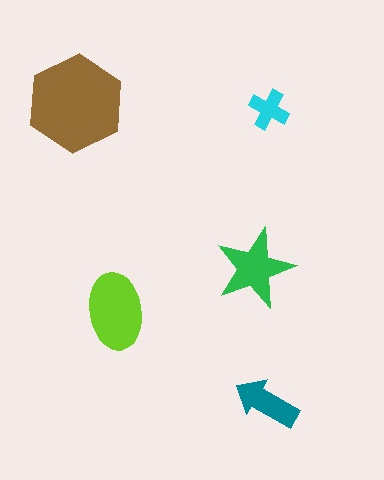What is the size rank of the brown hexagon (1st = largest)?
1st.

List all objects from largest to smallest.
The brown hexagon, the lime ellipse, the green star, the teal arrow, the cyan cross.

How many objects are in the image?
There are 5 objects in the image.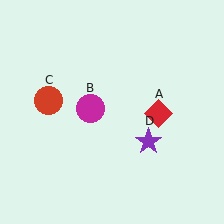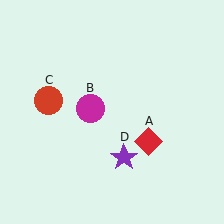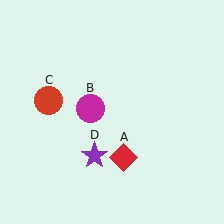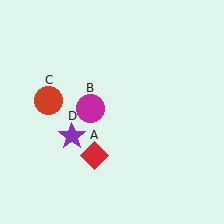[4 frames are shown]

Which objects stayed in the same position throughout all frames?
Magenta circle (object B) and red circle (object C) remained stationary.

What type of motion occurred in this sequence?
The red diamond (object A), purple star (object D) rotated clockwise around the center of the scene.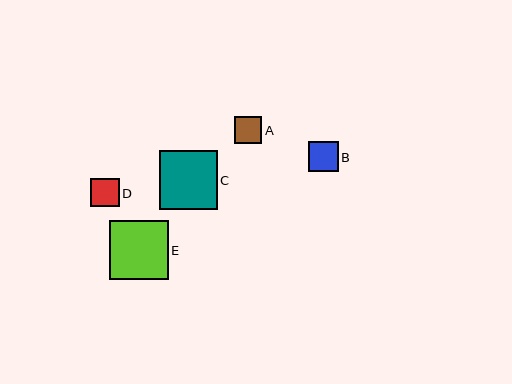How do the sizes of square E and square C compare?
Square E and square C are approximately the same size.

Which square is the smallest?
Square A is the smallest with a size of approximately 27 pixels.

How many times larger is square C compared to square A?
Square C is approximately 2.1 times the size of square A.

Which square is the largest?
Square E is the largest with a size of approximately 58 pixels.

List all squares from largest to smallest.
From largest to smallest: E, C, B, D, A.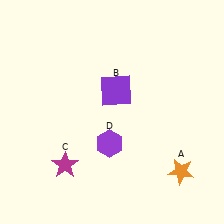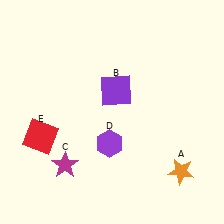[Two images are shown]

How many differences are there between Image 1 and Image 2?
There is 1 difference between the two images.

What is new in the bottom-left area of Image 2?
A red square (E) was added in the bottom-left area of Image 2.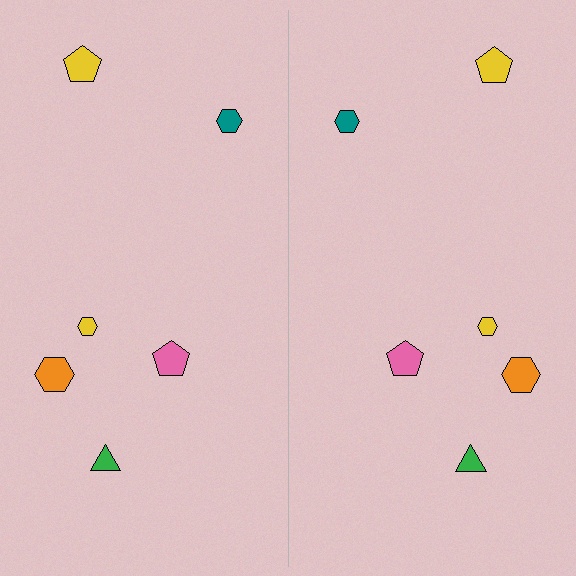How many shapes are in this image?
There are 12 shapes in this image.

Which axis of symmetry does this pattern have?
The pattern has a vertical axis of symmetry running through the center of the image.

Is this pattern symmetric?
Yes, this pattern has bilateral (reflection) symmetry.